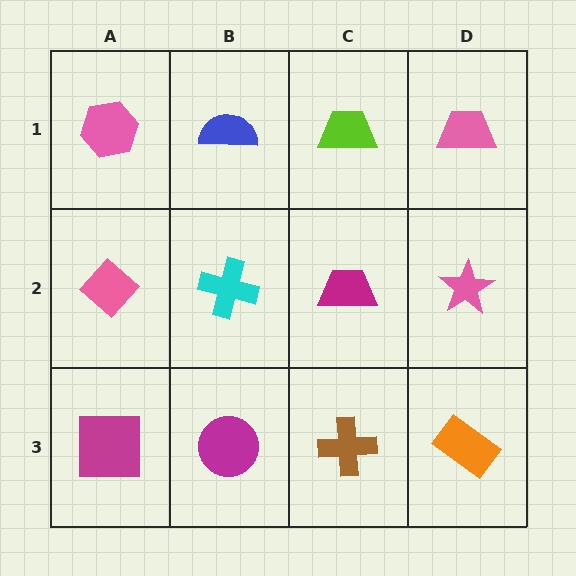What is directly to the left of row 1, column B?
A pink hexagon.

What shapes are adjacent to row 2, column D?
A pink trapezoid (row 1, column D), an orange rectangle (row 3, column D), a magenta trapezoid (row 2, column C).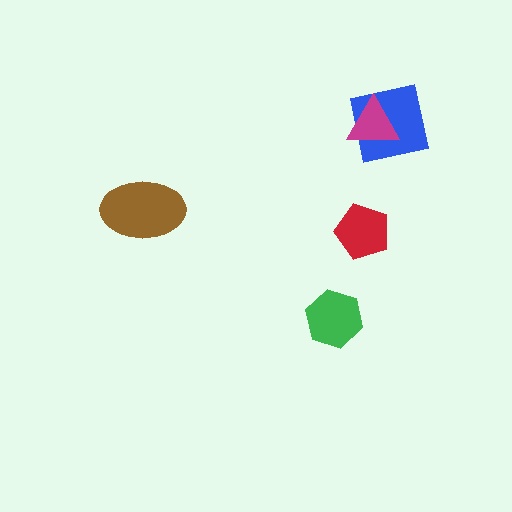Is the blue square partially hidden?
Yes, it is partially covered by another shape.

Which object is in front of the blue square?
The magenta triangle is in front of the blue square.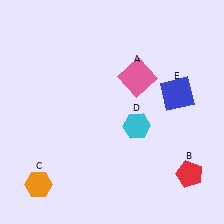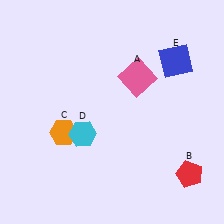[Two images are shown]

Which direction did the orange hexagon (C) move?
The orange hexagon (C) moved up.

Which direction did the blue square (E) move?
The blue square (E) moved up.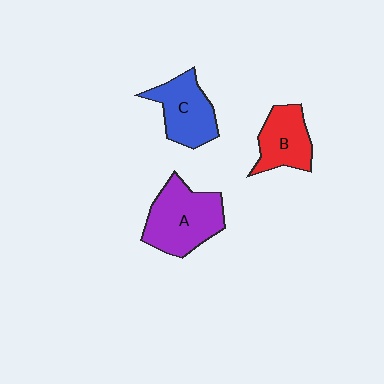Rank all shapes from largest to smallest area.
From largest to smallest: A (purple), C (blue), B (red).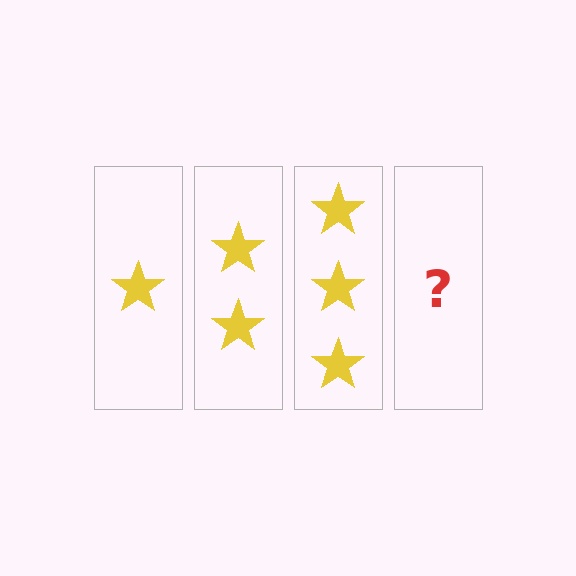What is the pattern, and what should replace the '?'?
The pattern is that each step adds one more star. The '?' should be 4 stars.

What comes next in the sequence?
The next element should be 4 stars.